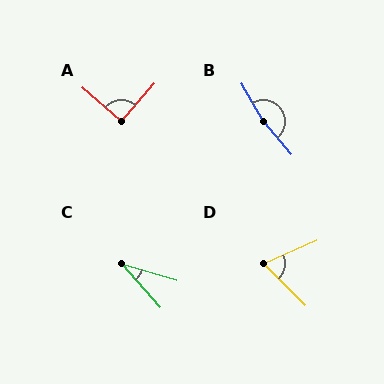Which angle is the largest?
B, at approximately 169 degrees.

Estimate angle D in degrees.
Approximately 69 degrees.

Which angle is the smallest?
C, at approximately 32 degrees.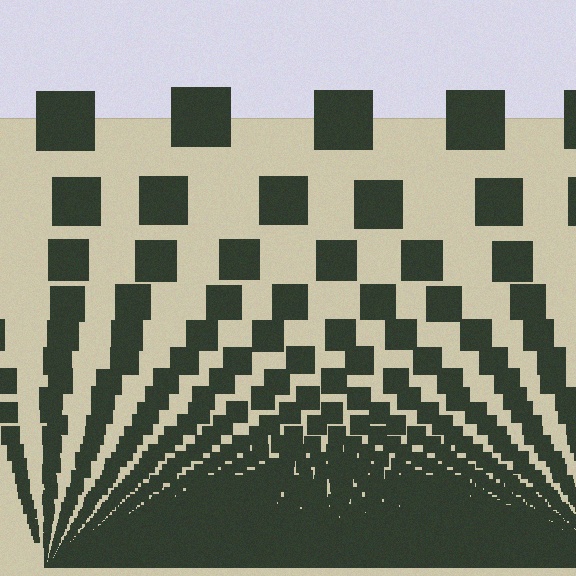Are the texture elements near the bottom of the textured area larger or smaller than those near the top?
Smaller. The gradient is inverted — elements near the bottom are smaller and denser.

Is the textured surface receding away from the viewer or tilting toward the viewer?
The surface appears to tilt toward the viewer. Texture elements get larger and sparser toward the top.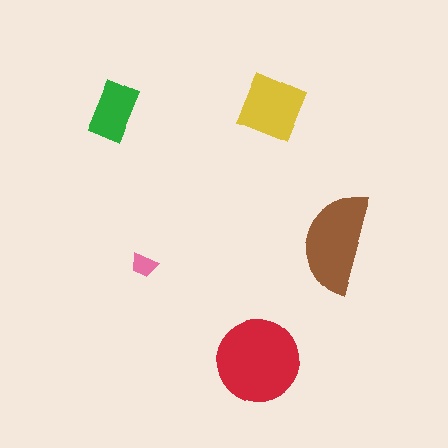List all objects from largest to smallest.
The red circle, the brown semicircle, the yellow diamond, the green rectangle, the pink trapezoid.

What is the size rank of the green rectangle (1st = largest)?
4th.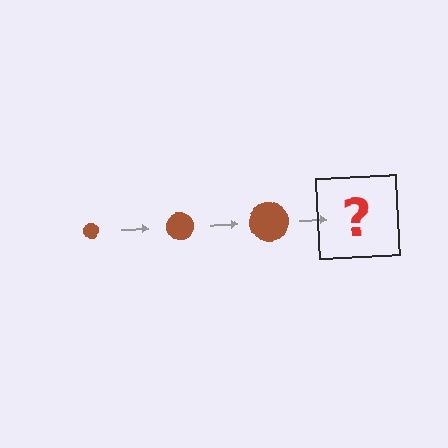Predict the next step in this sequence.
The next step is a brown circle, larger than the previous one.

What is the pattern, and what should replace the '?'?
The pattern is that the circle gets progressively larger each step. The '?' should be a brown circle, larger than the previous one.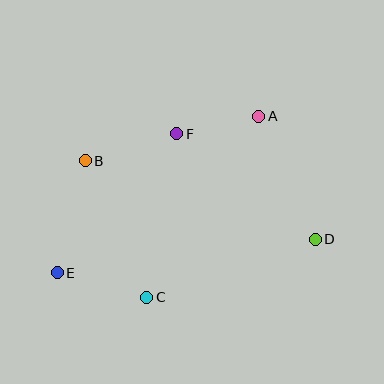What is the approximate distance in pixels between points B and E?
The distance between B and E is approximately 115 pixels.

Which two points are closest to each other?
Points A and F are closest to each other.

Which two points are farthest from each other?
Points D and E are farthest from each other.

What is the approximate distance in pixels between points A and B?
The distance between A and B is approximately 179 pixels.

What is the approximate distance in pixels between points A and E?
The distance between A and E is approximately 255 pixels.